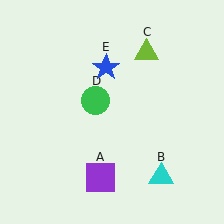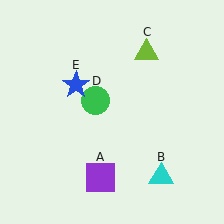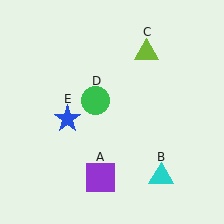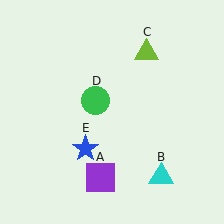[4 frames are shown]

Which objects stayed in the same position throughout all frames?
Purple square (object A) and cyan triangle (object B) and lime triangle (object C) and green circle (object D) remained stationary.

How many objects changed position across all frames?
1 object changed position: blue star (object E).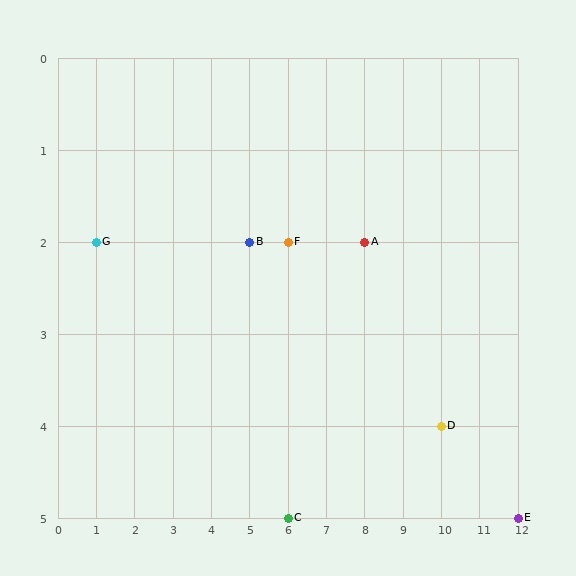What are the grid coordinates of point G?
Point G is at grid coordinates (1, 2).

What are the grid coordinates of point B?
Point B is at grid coordinates (5, 2).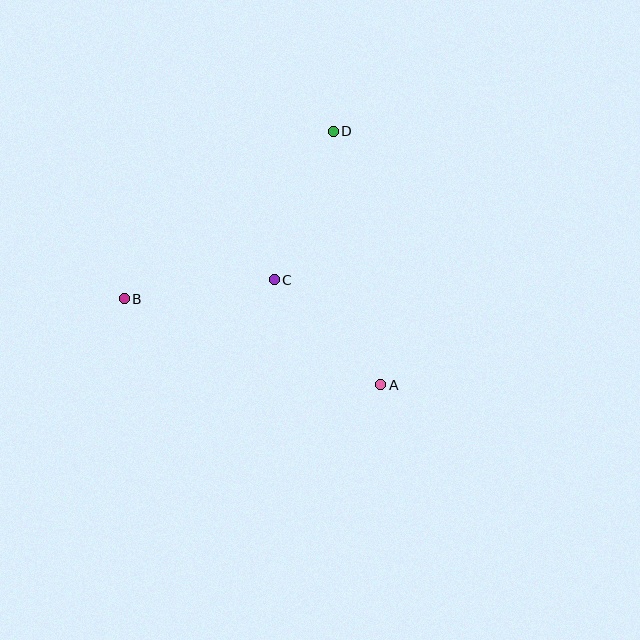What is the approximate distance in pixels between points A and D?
The distance between A and D is approximately 258 pixels.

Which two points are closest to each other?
Points A and C are closest to each other.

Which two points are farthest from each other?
Points A and B are farthest from each other.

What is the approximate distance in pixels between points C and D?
The distance between C and D is approximately 160 pixels.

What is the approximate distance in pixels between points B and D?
The distance between B and D is approximately 268 pixels.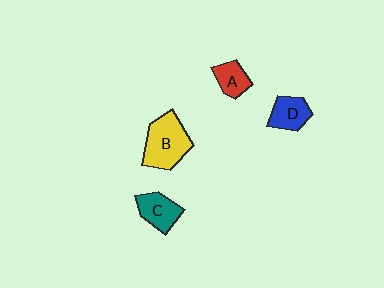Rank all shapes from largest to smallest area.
From largest to smallest: B (yellow), C (teal), D (blue), A (red).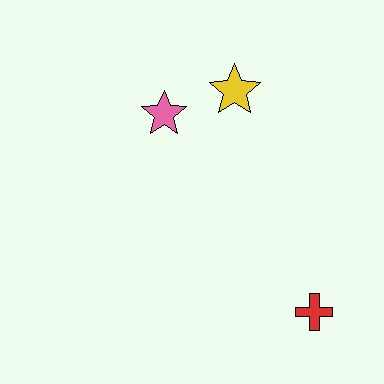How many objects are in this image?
There are 3 objects.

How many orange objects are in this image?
There are no orange objects.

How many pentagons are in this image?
There are no pentagons.